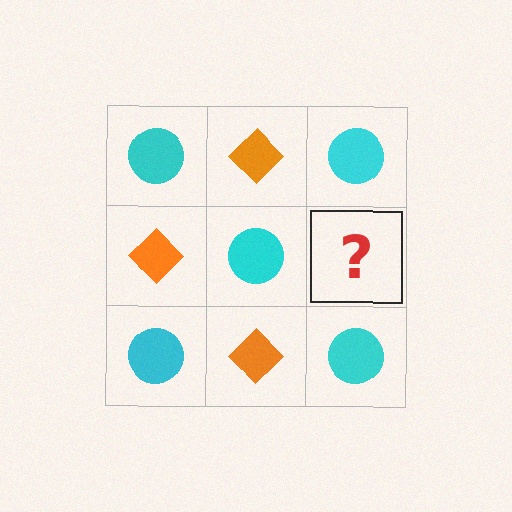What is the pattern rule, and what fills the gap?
The rule is that it alternates cyan circle and orange diamond in a checkerboard pattern. The gap should be filled with an orange diamond.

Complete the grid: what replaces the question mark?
The question mark should be replaced with an orange diamond.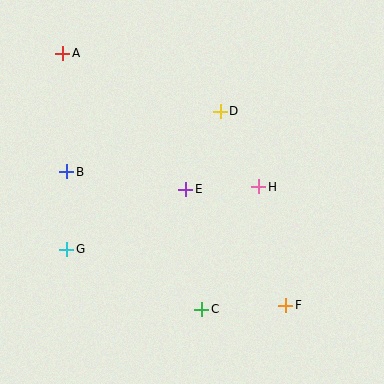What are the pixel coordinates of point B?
Point B is at (67, 172).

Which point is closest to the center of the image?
Point E at (186, 189) is closest to the center.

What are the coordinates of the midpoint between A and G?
The midpoint between A and G is at (65, 151).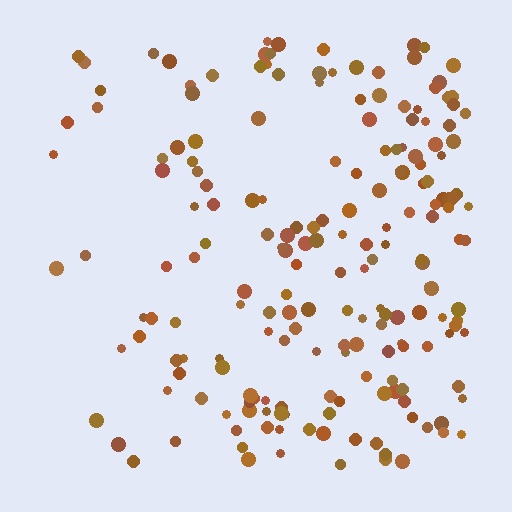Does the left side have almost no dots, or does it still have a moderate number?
Still a moderate number, just noticeably fewer than the right.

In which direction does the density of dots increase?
From left to right, with the right side densest.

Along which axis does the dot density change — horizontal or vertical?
Horizontal.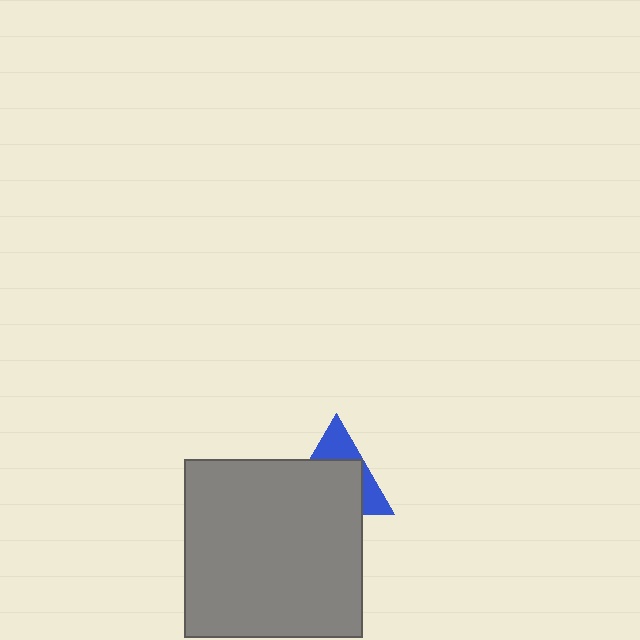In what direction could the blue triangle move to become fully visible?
The blue triangle could move up. That would shift it out from behind the gray square entirely.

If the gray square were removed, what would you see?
You would see the complete blue triangle.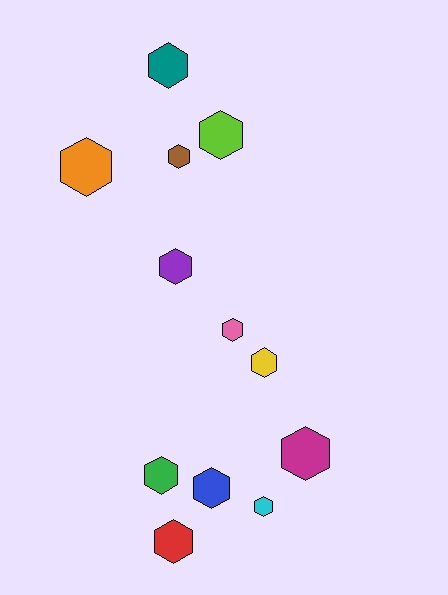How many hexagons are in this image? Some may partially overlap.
There are 12 hexagons.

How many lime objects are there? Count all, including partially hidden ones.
There is 1 lime object.